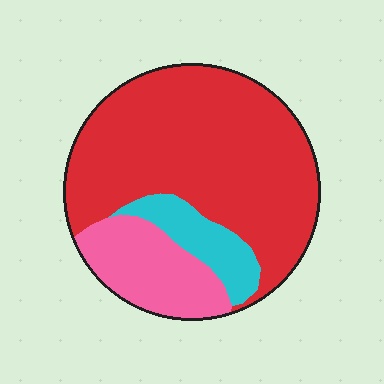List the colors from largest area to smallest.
From largest to smallest: red, pink, cyan.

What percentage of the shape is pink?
Pink takes up less than a quarter of the shape.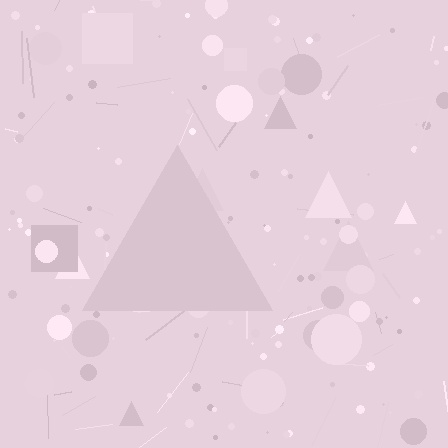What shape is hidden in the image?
A triangle is hidden in the image.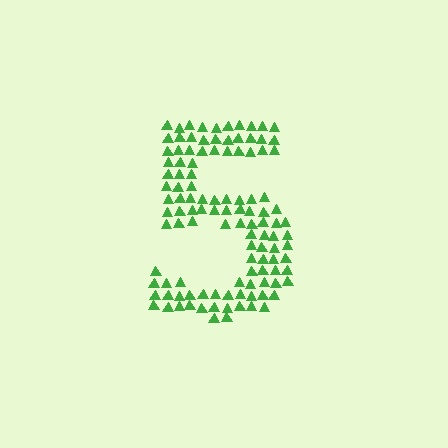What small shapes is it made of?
It is made of small triangles.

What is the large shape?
The large shape is the digit 5.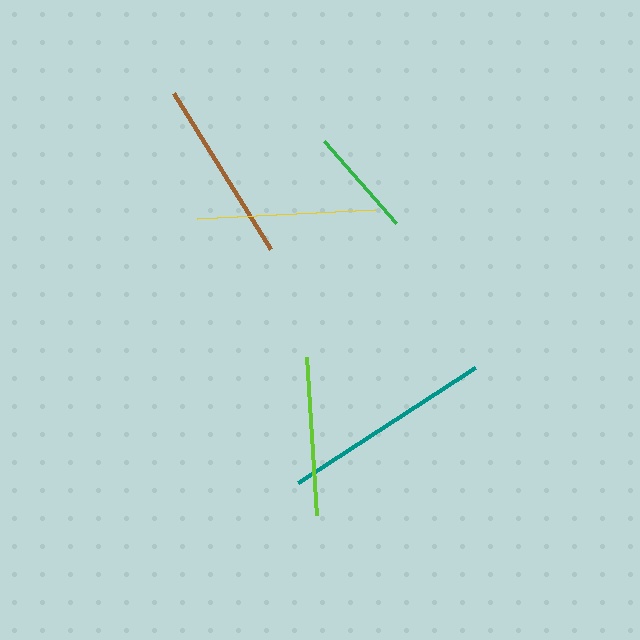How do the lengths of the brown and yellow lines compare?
The brown and yellow lines are approximately the same length.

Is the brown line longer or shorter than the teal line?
The teal line is longer than the brown line.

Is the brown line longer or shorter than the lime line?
The brown line is longer than the lime line.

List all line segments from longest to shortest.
From longest to shortest: teal, brown, yellow, lime, green.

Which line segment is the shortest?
The green line is the shortest at approximately 110 pixels.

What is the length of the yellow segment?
The yellow segment is approximately 178 pixels long.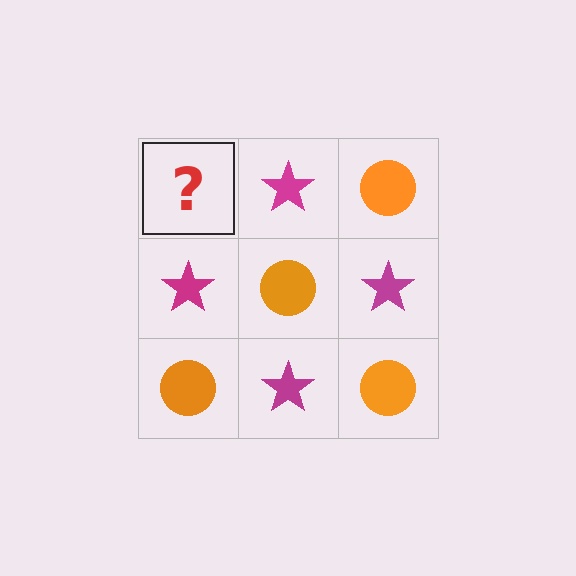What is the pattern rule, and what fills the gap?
The rule is that it alternates orange circle and magenta star in a checkerboard pattern. The gap should be filled with an orange circle.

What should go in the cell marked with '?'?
The missing cell should contain an orange circle.